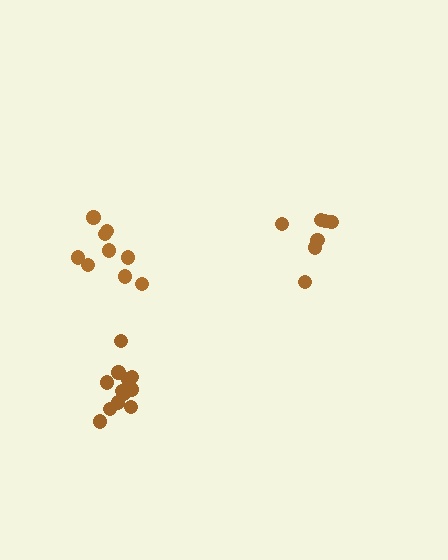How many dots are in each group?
Group 1: 12 dots, Group 2: 9 dots, Group 3: 7 dots (28 total).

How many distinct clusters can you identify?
There are 3 distinct clusters.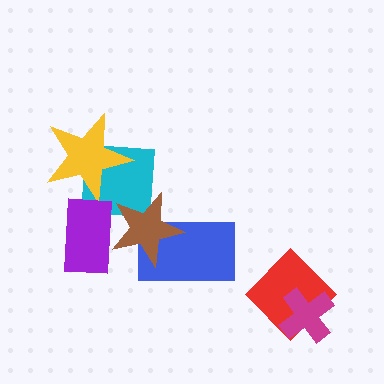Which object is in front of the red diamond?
The magenta cross is in front of the red diamond.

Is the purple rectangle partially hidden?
Yes, it is partially covered by another shape.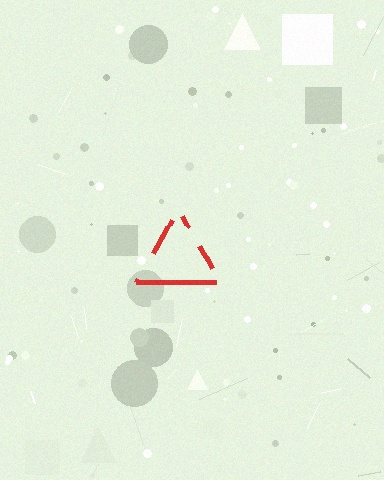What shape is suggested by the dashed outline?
The dashed outline suggests a triangle.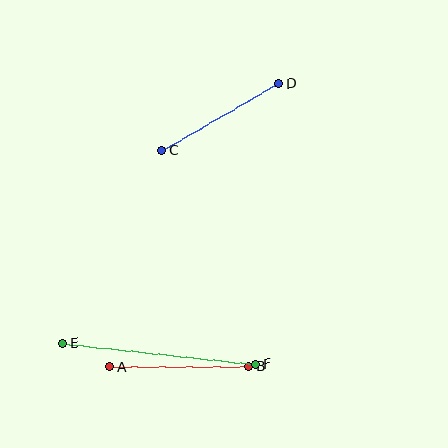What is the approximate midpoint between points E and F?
The midpoint is at approximately (160, 354) pixels.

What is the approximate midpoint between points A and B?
The midpoint is at approximately (179, 367) pixels.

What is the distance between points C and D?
The distance is approximately 134 pixels.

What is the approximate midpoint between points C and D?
The midpoint is at approximately (220, 117) pixels.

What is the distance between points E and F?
The distance is approximately 194 pixels.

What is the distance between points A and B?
The distance is approximately 139 pixels.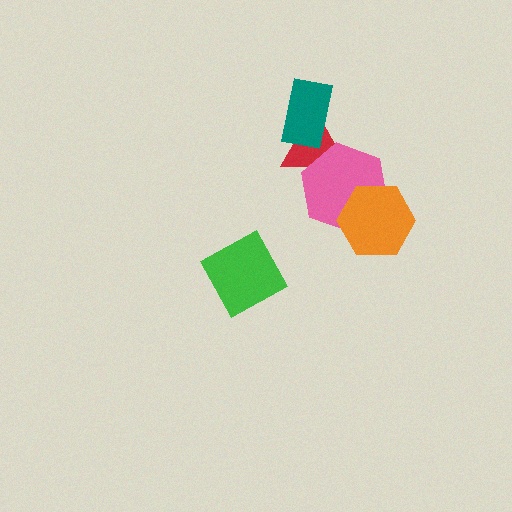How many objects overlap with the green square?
0 objects overlap with the green square.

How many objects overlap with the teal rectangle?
1 object overlaps with the teal rectangle.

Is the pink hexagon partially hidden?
Yes, it is partially covered by another shape.